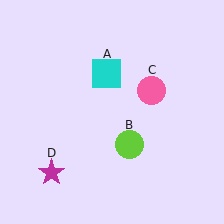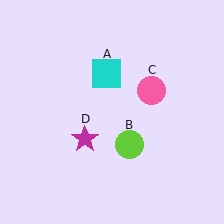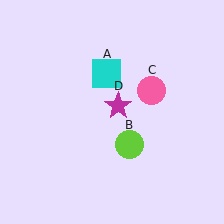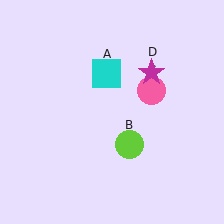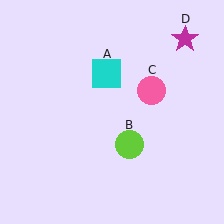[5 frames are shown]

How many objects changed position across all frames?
1 object changed position: magenta star (object D).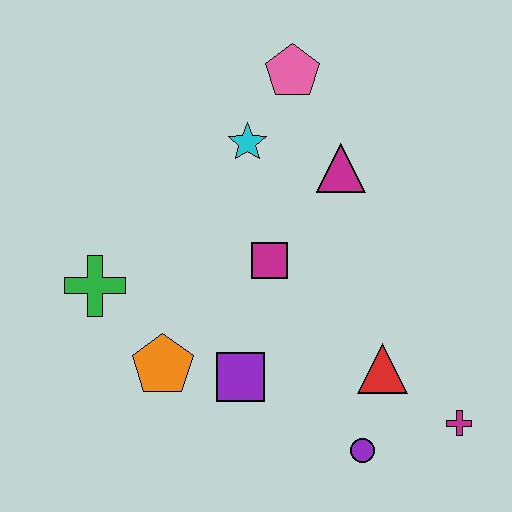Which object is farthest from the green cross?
The magenta cross is farthest from the green cross.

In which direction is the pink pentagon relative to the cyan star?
The pink pentagon is above the cyan star.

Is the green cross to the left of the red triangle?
Yes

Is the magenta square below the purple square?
No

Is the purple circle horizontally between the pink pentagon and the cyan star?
No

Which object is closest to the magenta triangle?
The cyan star is closest to the magenta triangle.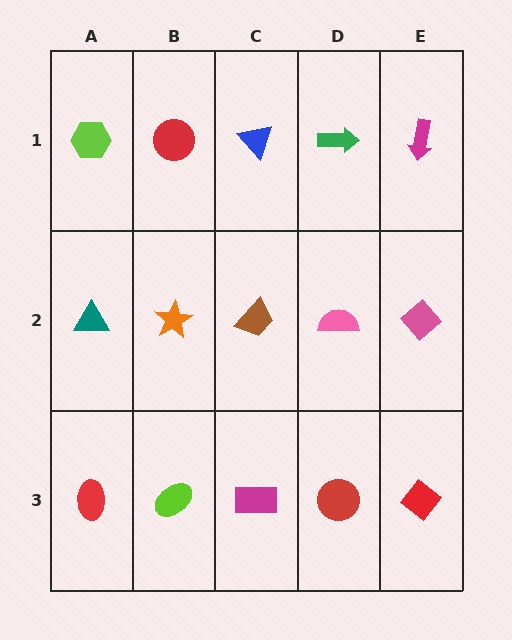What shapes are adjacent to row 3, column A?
A teal triangle (row 2, column A), a lime ellipse (row 3, column B).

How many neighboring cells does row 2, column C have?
4.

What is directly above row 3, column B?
An orange star.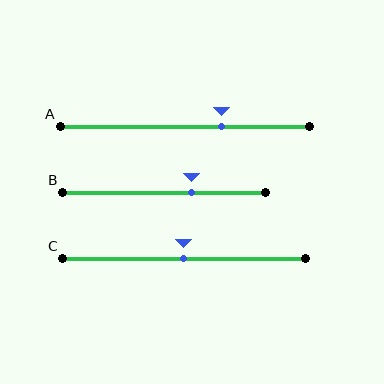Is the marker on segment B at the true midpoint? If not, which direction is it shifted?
No, the marker on segment B is shifted to the right by about 13% of the segment length.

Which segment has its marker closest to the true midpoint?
Segment C has its marker closest to the true midpoint.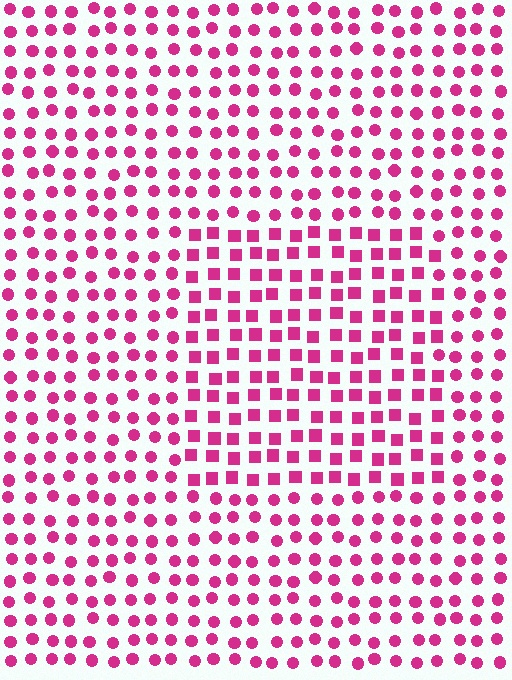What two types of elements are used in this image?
The image uses squares inside the rectangle region and circles outside it.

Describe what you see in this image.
The image is filled with small magenta elements arranged in a uniform grid. A rectangle-shaped region contains squares, while the surrounding area contains circles. The boundary is defined purely by the change in element shape.